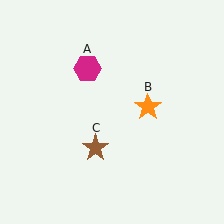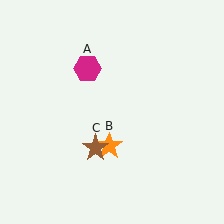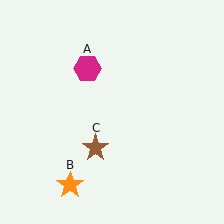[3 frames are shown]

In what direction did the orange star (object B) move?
The orange star (object B) moved down and to the left.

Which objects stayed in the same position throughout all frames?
Magenta hexagon (object A) and brown star (object C) remained stationary.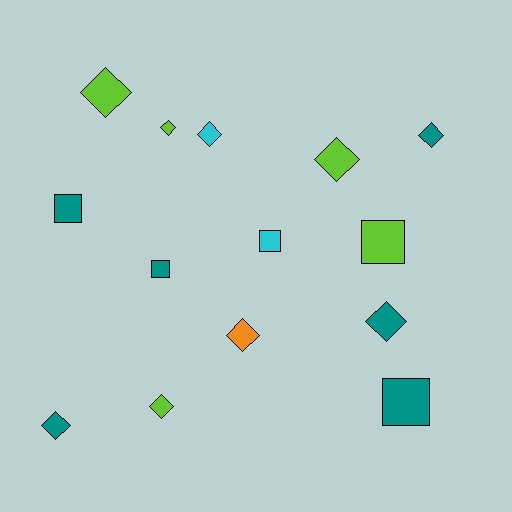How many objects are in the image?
There are 14 objects.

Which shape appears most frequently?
Diamond, with 9 objects.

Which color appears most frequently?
Teal, with 6 objects.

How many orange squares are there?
There are no orange squares.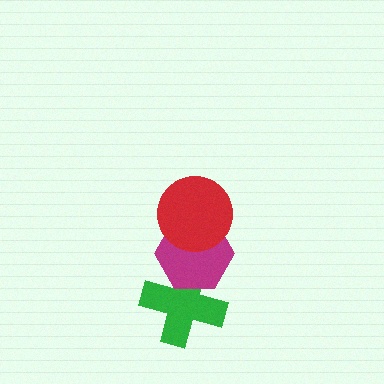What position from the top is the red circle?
The red circle is 1st from the top.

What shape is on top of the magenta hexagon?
The red circle is on top of the magenta hexagon.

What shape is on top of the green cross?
The magenta hexagon is on top of the green cross.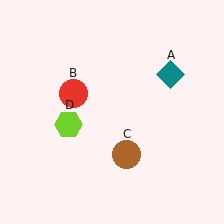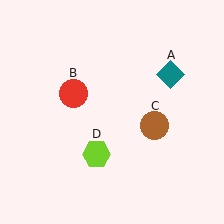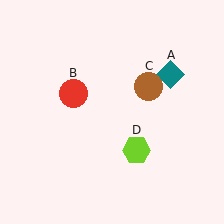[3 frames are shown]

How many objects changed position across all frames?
2 objects changed position: brown circle (object C), lime hexagon (object D).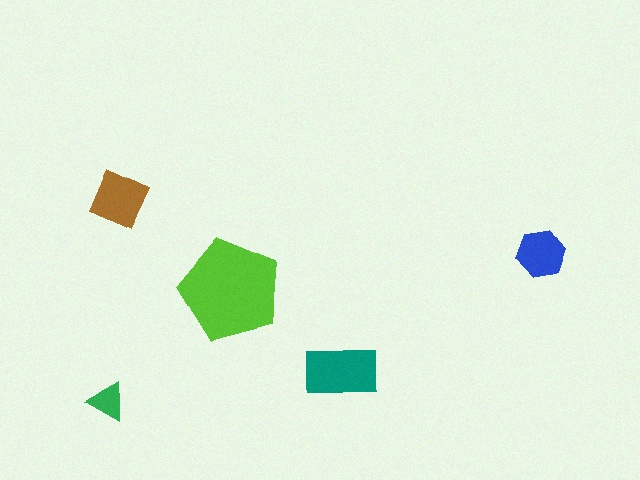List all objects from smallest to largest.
The green triangle, the blue hexagon, the brown diamond, the teal rectangle, the lime pentagon.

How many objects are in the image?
There are 5 objects in the image.